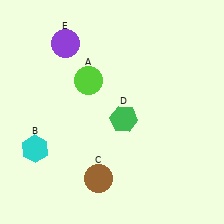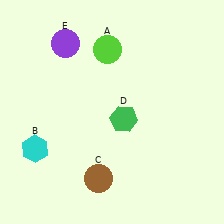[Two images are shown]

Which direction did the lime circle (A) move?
The lime circle (A) moved up.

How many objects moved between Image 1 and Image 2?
1 object moved between the two images.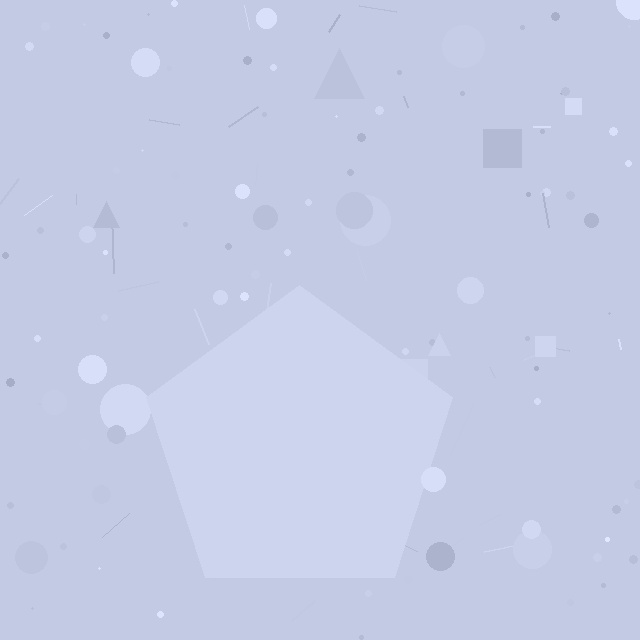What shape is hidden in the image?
A pentagon is hidden in the image.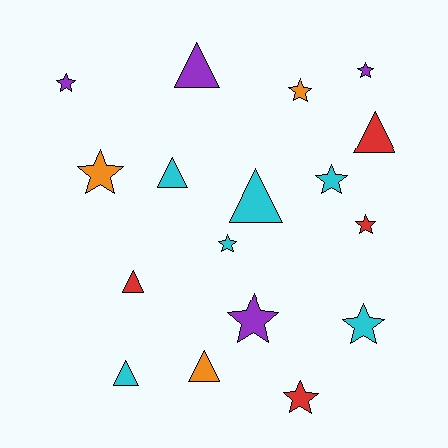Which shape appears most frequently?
Star, with 10 objects.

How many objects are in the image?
There are 17 objects.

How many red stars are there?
There are 2 red stars.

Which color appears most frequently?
Cyan, with 6 objects.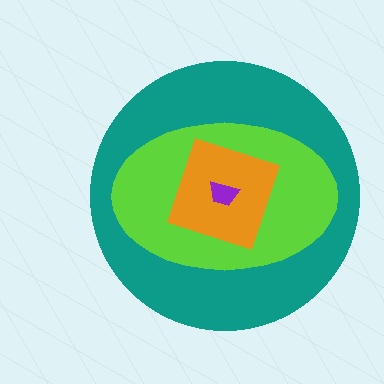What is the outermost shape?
The teal circle.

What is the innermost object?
The purple trapezoid.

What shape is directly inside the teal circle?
The lime ellipse.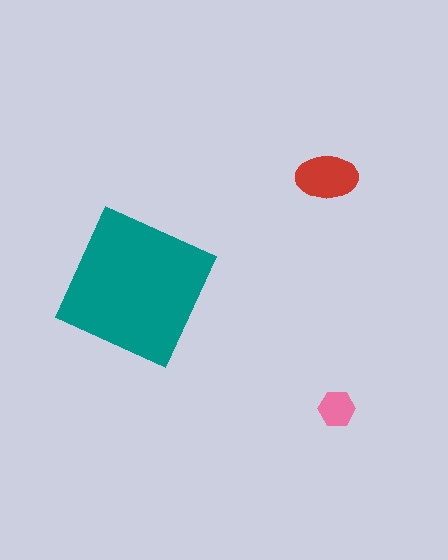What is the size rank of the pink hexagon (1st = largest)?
3rd.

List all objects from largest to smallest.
The teal square, the red ellipse, the pink hexagon.